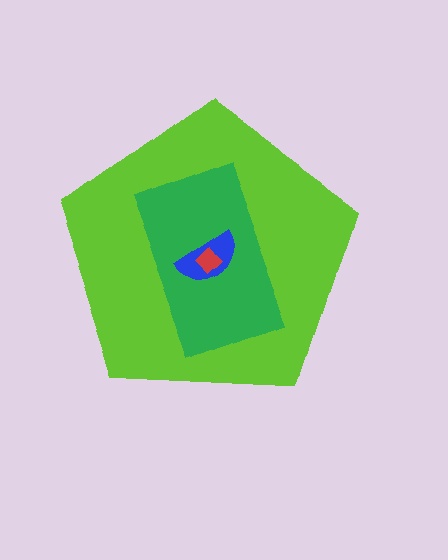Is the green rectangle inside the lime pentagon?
Yes.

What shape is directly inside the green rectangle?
The blue semicircle.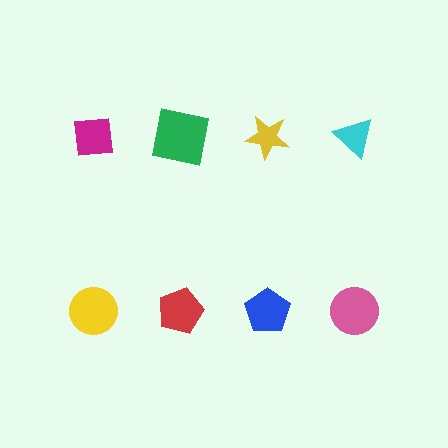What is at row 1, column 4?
A cyan triangle.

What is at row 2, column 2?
A red pentagon.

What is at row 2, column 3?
A blue pentagon.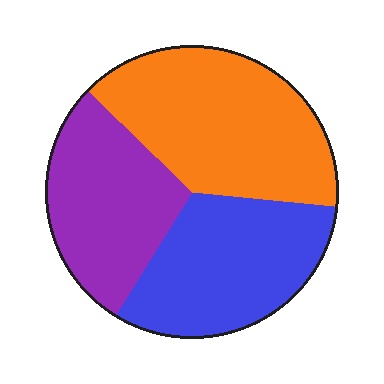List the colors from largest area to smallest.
From largest to smallest: orange, blue, purple.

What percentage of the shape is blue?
Blue covers 32% of the shape.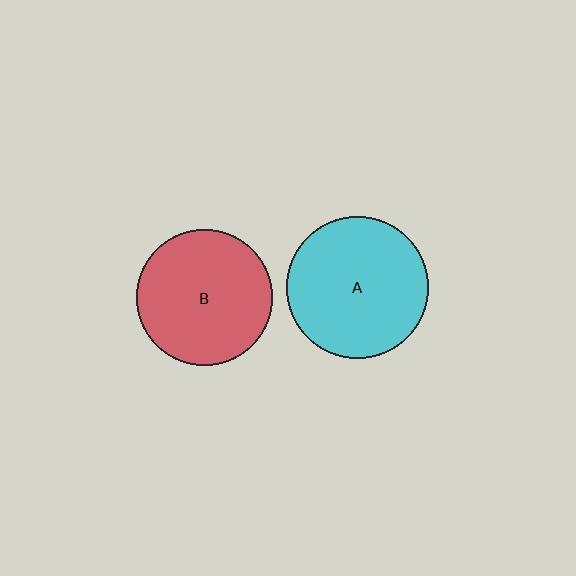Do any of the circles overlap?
No, none of the circles overlap.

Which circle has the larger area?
Circle A (cyan).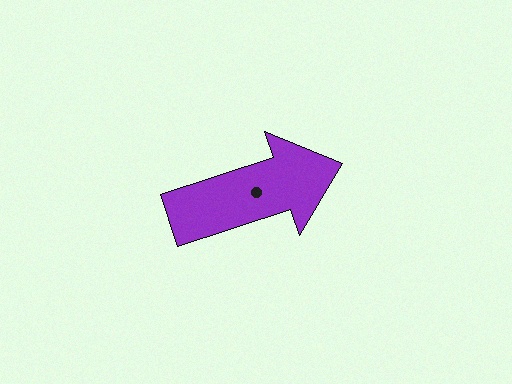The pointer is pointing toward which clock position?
Roughly 2 o'clock.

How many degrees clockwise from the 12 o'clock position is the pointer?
Approximately 72 degrees.